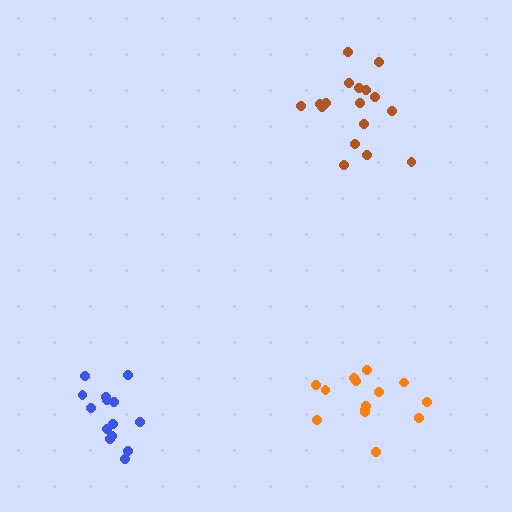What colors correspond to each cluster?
The clusters are colored: blue, brown, orange.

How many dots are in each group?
Group 1: 14 dots, Group 2: 17 dots, Group 3: 14 dots (45 total).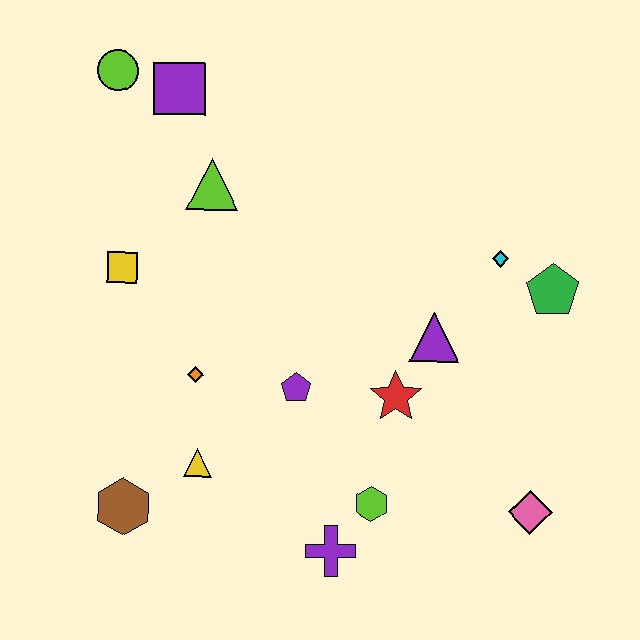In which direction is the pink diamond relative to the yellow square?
The pink diamond is to the right of the yellow square.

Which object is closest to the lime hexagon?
The purple cross is closest to the lime hexagon.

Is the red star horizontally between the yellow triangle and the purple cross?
No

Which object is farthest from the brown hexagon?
The green pentagon is farthest from the brown hexagon.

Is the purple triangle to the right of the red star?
Yes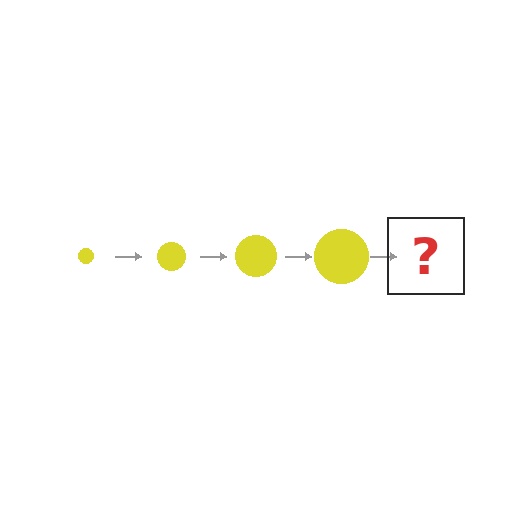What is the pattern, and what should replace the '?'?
The pattern is that the circle gets progressively larger each step. The '?' should be a yellow circle, larger than the previous one.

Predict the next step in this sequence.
The next step is a yellow circle, larger than the previous one.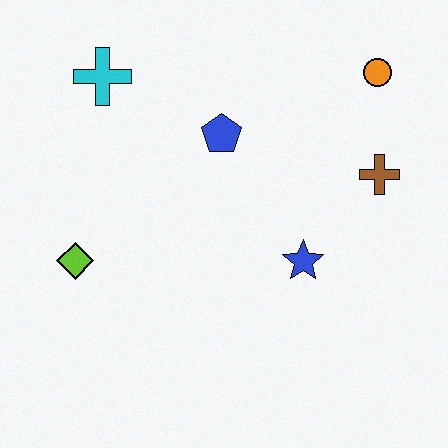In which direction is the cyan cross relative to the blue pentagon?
The cyan cross is to the left of the blue pentagon.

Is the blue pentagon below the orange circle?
Yes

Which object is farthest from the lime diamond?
The orange circle is farthest from the lime diamond.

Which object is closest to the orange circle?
The brown cross is closest to the orange circle.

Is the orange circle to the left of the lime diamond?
No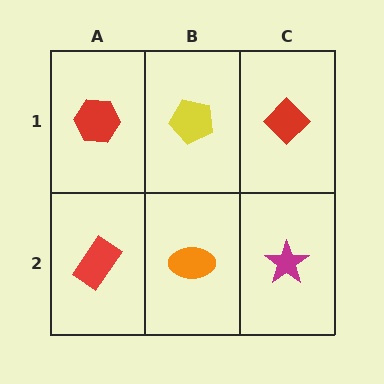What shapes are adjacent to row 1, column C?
A magenta star (row 2, column C), a yellow pentagon (row 1, column B).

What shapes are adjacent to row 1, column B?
An orange ellipse (row 2, column B), a red hexagon (row 1, column A), a red diamond (row 1, column C).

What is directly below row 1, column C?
A magenta star.